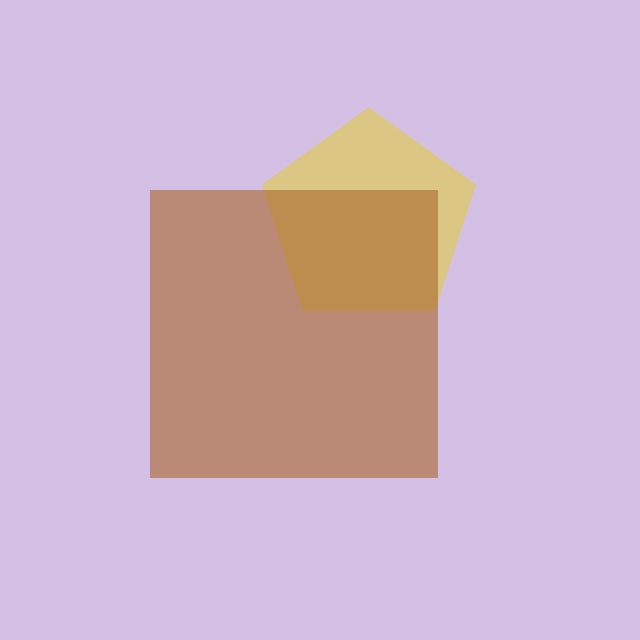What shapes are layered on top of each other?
The layered shapes are: a yellow pentagon, a brown square.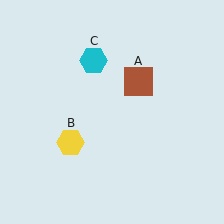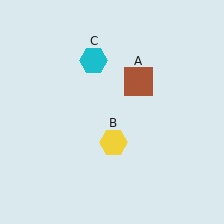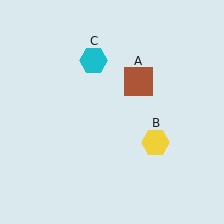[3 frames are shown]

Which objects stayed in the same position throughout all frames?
Brown square (object A) and cyan hexagon (object C) remained stationary.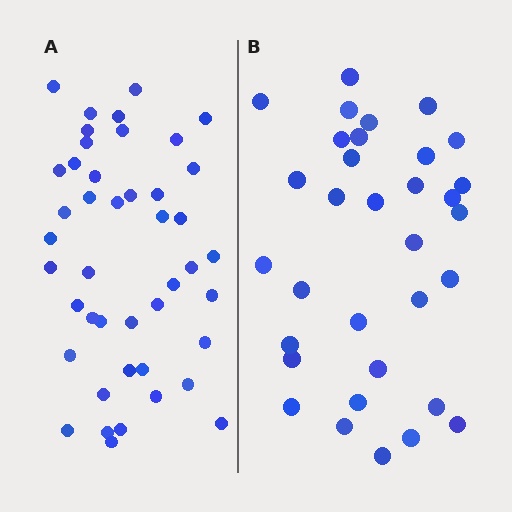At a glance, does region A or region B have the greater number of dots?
Region A (the left region) has more dots.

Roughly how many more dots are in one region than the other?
Region A has roughly 12 or so more dots than region B.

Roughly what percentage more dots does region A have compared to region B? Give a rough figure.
About 35% more.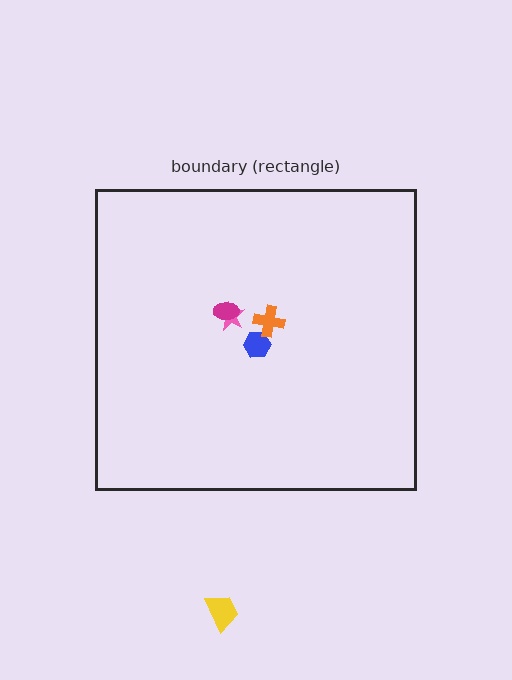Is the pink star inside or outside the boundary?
Inside.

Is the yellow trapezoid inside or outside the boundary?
Outside.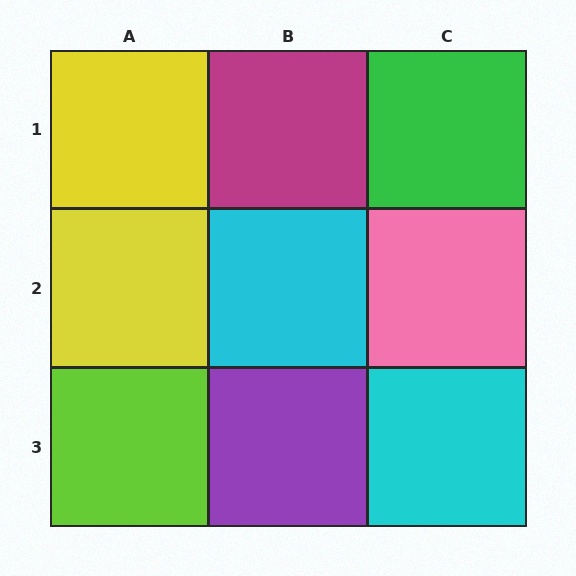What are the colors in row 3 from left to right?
Lime, purple, cyan.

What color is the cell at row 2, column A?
Yellow.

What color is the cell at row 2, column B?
Cyan.